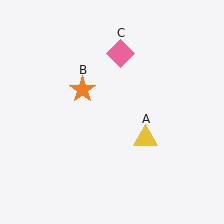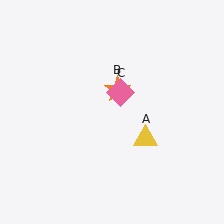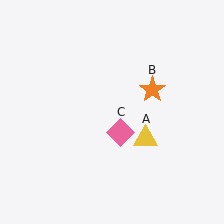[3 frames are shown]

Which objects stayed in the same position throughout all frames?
Yellow triangle (object A) remained stationary.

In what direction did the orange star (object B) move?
The orange star (object B) moved right.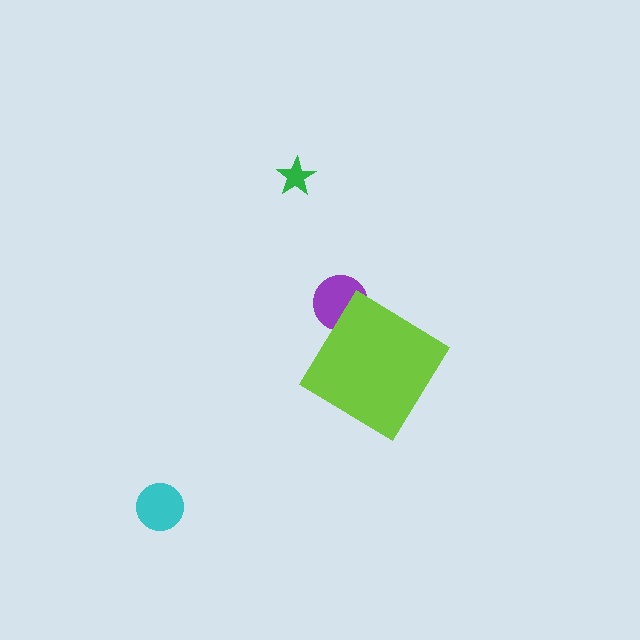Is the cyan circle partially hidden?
No, the cyan circle is fully visible.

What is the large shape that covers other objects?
A lime diamond.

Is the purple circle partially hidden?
Yes, the purple circle is partially hidden behind the lime diamond.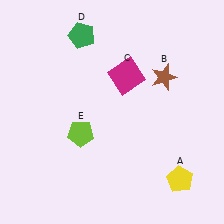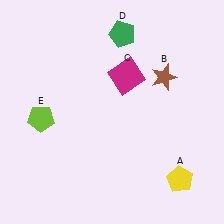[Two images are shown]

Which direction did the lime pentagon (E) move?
The lime pentagon (E) moved left.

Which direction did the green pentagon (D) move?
The green pentagon (D) moved right.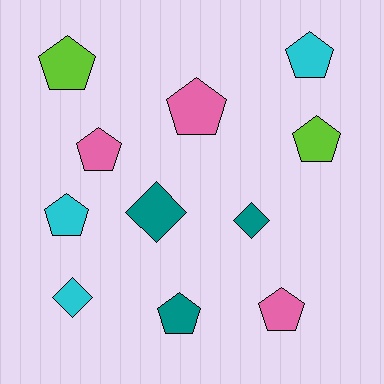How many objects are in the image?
There are 11 objects.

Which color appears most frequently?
Cyan, with 3 objects.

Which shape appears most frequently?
Pentagon, with 8 objects.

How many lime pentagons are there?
There are 2 lime pentagons.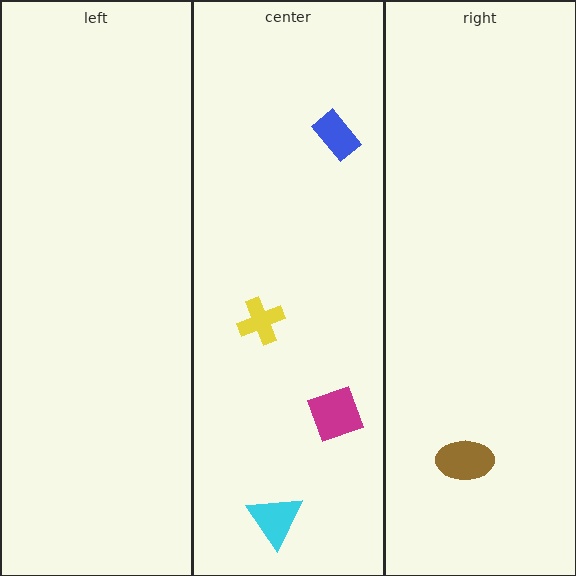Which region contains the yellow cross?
The center region.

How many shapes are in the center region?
4.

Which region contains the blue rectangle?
The center region.